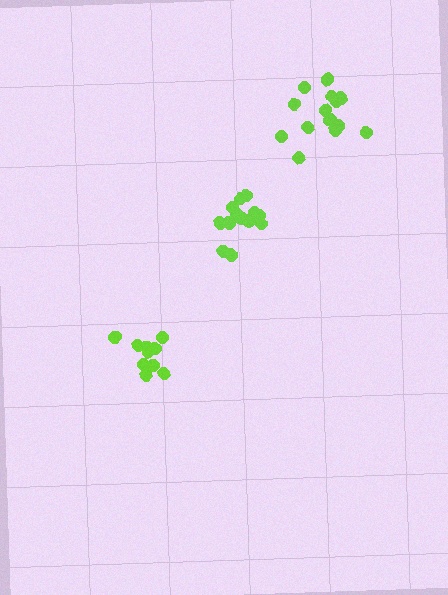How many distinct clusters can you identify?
There are 3 distinct clusters.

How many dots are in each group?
Group 1: 14 dots, Group 2: 14 dots, Group 3: 10 dots (38 total).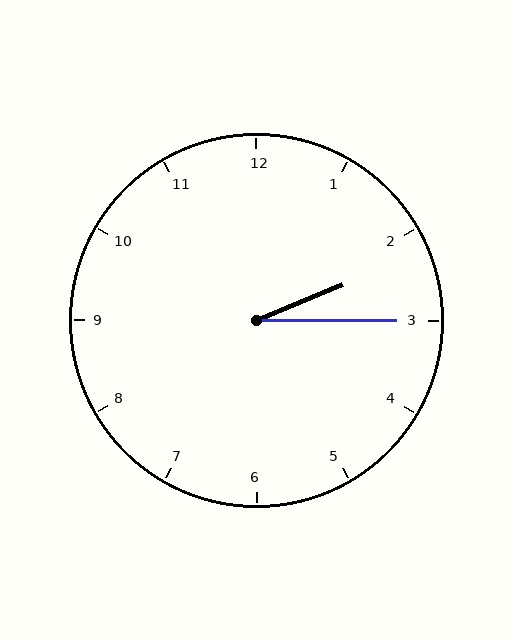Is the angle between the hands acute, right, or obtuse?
It is acute.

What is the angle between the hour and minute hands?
Approximately 22 degrees.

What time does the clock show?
2:15.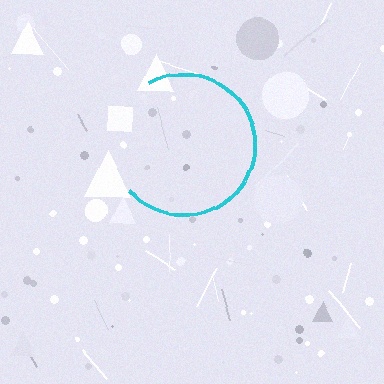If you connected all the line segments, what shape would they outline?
They would outline a circle.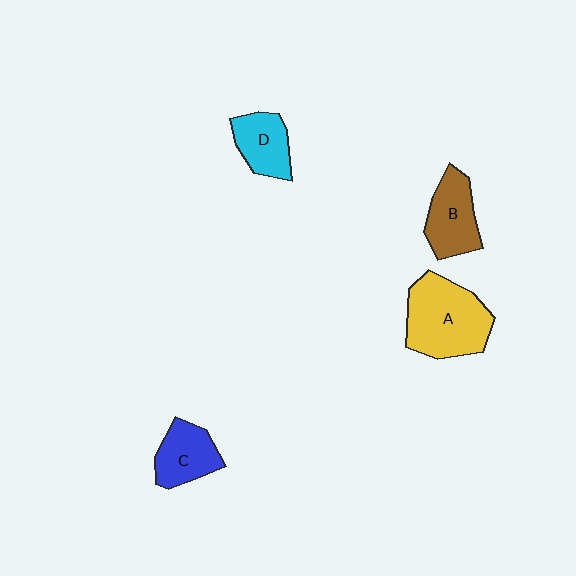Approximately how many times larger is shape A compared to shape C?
Approximately 1.7 times.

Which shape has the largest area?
Shape A (yellow).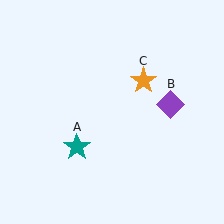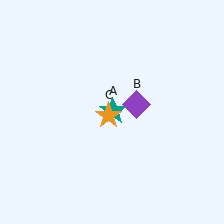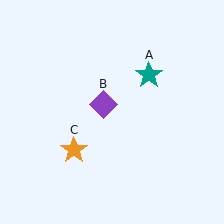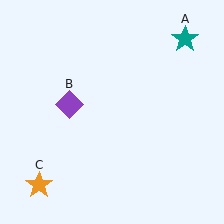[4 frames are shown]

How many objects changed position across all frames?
3 objects changed position: teal star (object A), purple diamond (object B), orange star (object C).